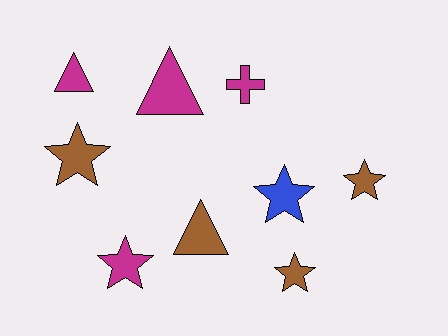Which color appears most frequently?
Magenta, with 4 objects.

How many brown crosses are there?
There are no brown crosses.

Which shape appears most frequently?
Star, with 5 objects.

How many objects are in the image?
There are 9 objects.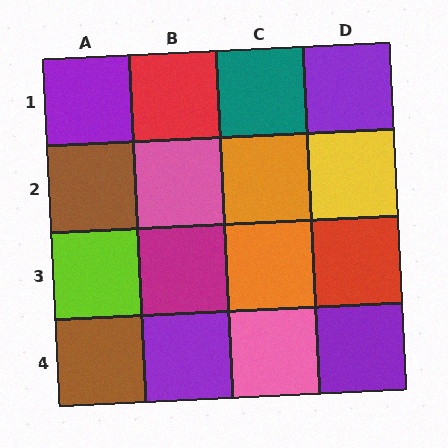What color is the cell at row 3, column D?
Red.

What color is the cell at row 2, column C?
Orange.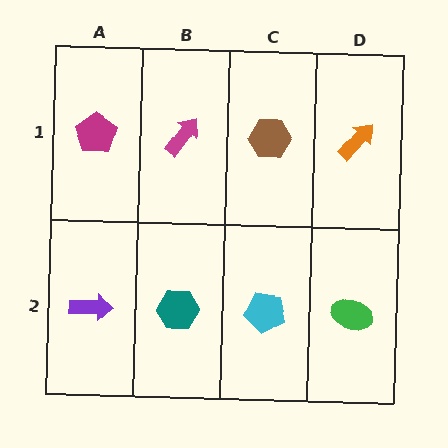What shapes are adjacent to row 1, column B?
A teal hexagon (row 2, column B), a magenta pentagon (row 1, column A), a brown hexagon (row 1, column C).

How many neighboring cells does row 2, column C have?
3.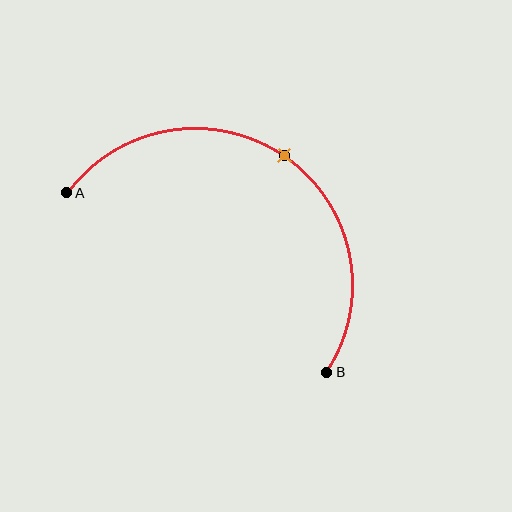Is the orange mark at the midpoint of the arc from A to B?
Yes. The orange mark lies on the arc at equal arc-length from both A and B — it is the arc midpoint.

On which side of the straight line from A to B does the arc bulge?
The arc bulges above and to the right of the straight line connecting A and B.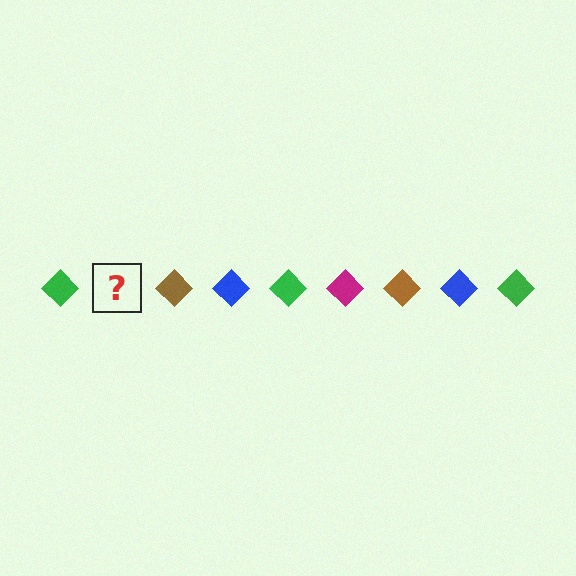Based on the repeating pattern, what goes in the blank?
The blank should be a magenta diamond.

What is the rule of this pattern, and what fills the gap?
The rule is that the pattern cycles through green, magenta, brown, blue diamonds. The gap should be filled with a magenta diamond.